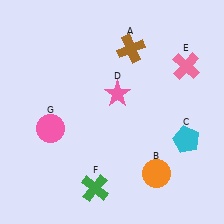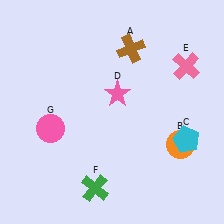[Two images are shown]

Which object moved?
The orange circle (B) moved up.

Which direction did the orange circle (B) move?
The orange circle (B) moved up.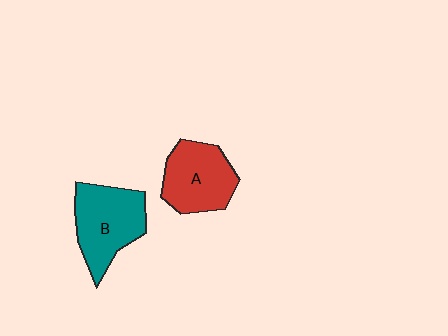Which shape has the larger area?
Shape B (teal).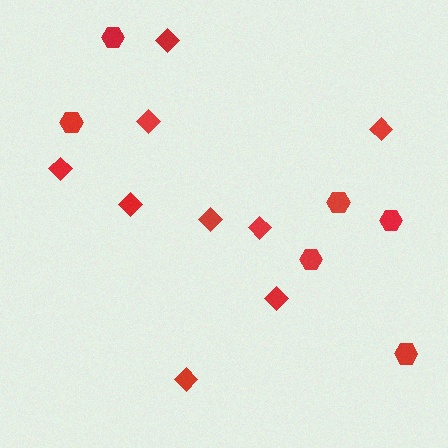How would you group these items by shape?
There are 2 groups: one group of diamonds (9) and one group of hexagons (6).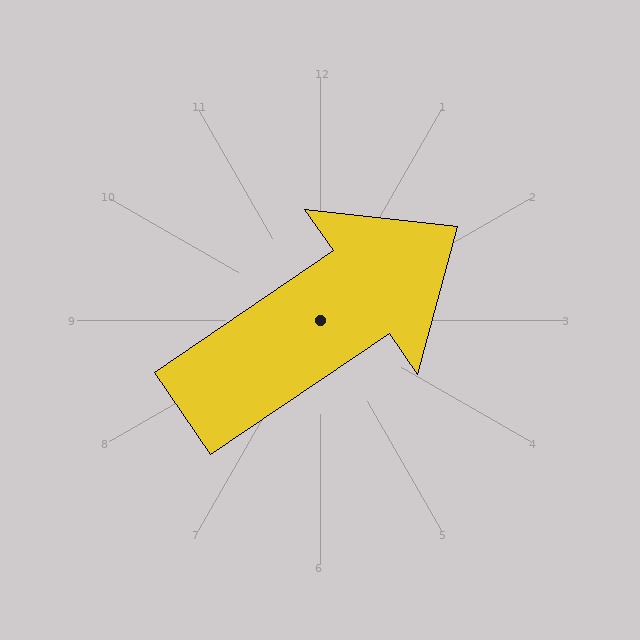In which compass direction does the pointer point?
Northeast.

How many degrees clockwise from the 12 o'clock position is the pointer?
Approximately 56 degrees.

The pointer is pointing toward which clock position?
Roughly 2 o'clock.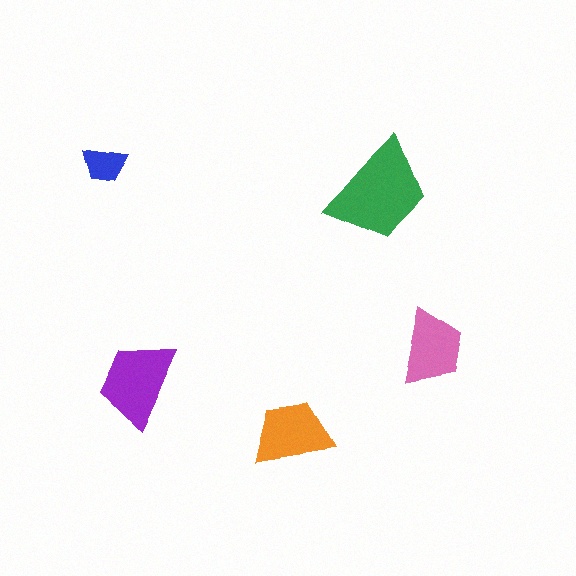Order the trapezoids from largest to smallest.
the green one, the purple one, the orange one, the pink one, the blue one.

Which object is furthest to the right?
The pink trapezoid is rightmost.